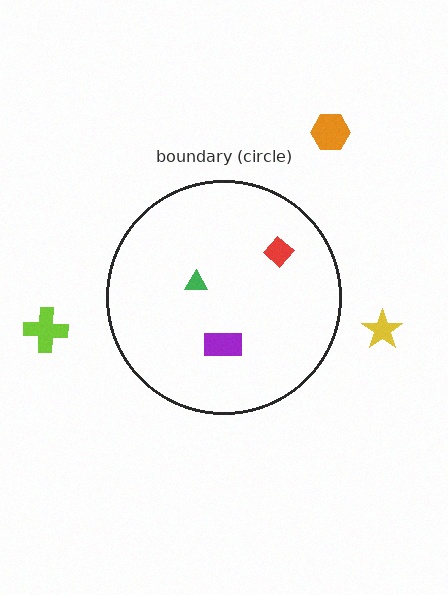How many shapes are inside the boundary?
3 inside, 3 outside.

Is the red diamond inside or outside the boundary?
Inside.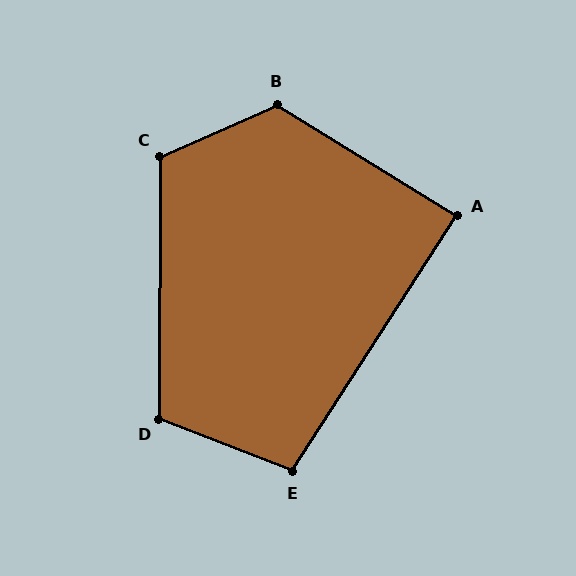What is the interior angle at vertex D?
Approximately 111 degrees (obtuse).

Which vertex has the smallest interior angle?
A, at approximately 89 degrees.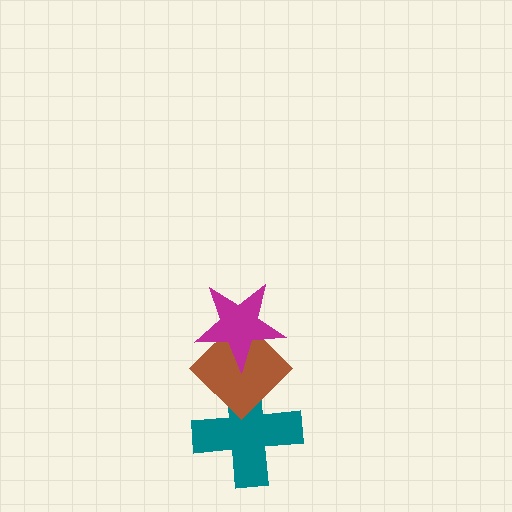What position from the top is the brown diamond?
The brown diamond is 2nd from the top.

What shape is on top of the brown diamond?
The magenta star is on top of the brown diamond.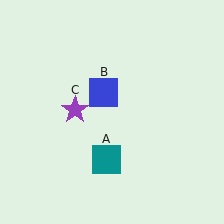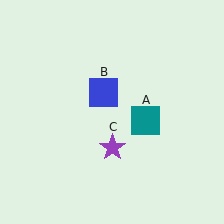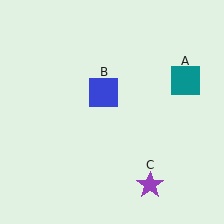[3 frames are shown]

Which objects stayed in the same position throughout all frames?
Blue square (object B) remained stationary.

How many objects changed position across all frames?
2 objects changed position: teal square (object A), purple star (object C).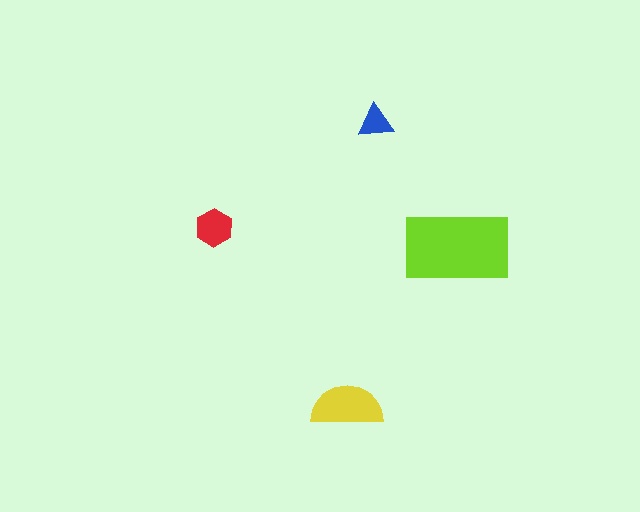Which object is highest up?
The blue triangle is topmost.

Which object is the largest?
The lime rectangle.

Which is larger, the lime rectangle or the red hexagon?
The lime rectangle.